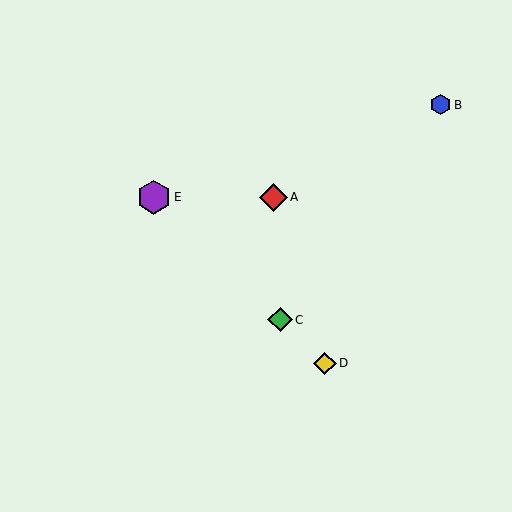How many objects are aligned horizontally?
2 objects (A, E) are aligned horizontally.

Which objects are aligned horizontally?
Objects A, E are aligned horizontally.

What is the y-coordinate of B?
Object B is at y≈105.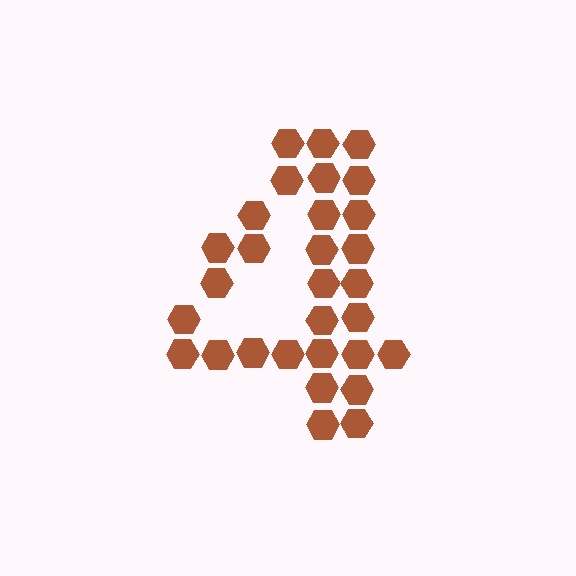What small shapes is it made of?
It is made of small hexagons.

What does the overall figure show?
The overall figure shows the digit 4.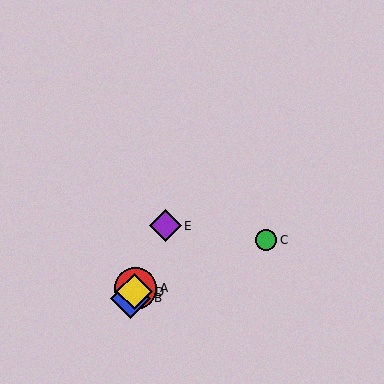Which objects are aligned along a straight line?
Objects A, B, D, E are aligned along a straight line.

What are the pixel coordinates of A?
Object A is at (136, 288).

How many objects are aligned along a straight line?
4 objects (A, B, D, E) are aligned along a straight line.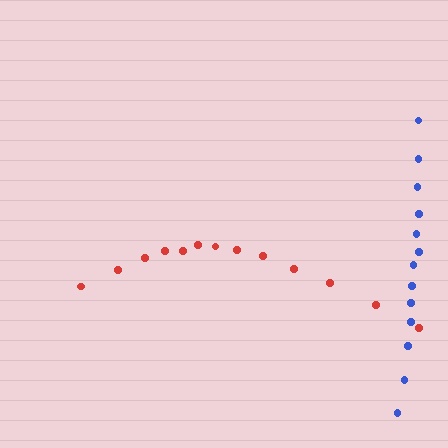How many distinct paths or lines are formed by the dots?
There are 2 distinct paths.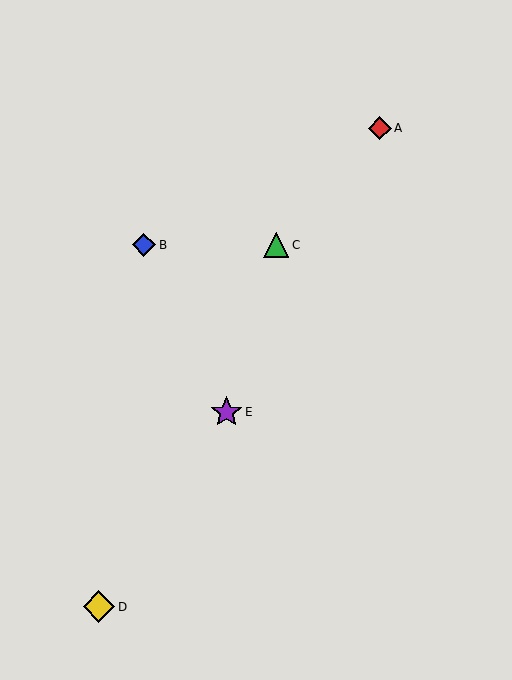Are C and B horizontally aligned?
Yes, both are at y≈245.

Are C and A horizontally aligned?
No, C is at y≈245 and A is at y≈128.